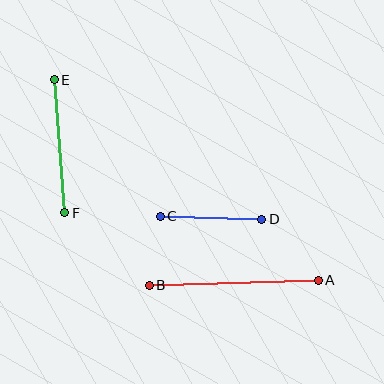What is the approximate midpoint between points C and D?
The midpoint is at approximately (211, 218) pixels.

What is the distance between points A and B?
The distance is approximately 169 pixels.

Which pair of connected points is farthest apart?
Points A and B are farthest apart.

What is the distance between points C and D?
The distance is approximately 101 pixels.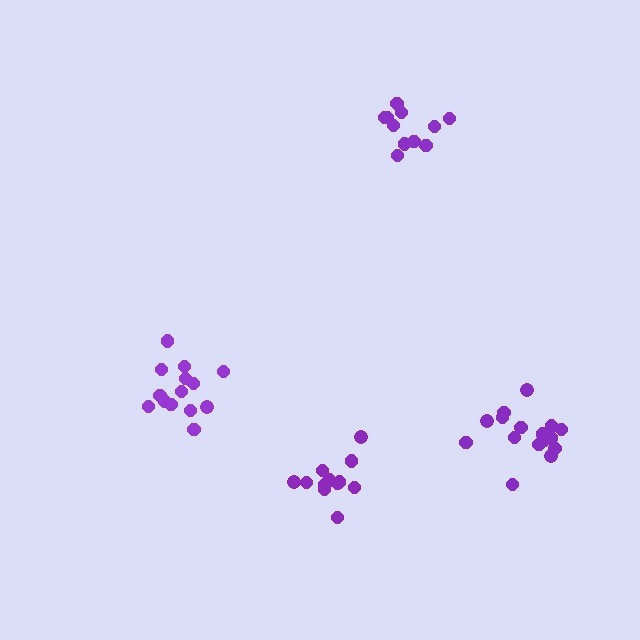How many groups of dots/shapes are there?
There are 4 groups.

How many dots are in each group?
Group 1: 14 dots, Group 2: 16 dots, Group 3: 12 dots, Group 4: 11 dots (53 total).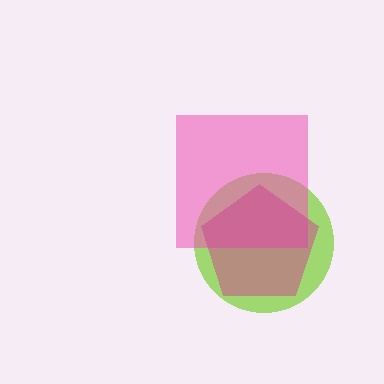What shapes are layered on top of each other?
The layered shapes are: a lime circle, a pink square, a magenta pentagon.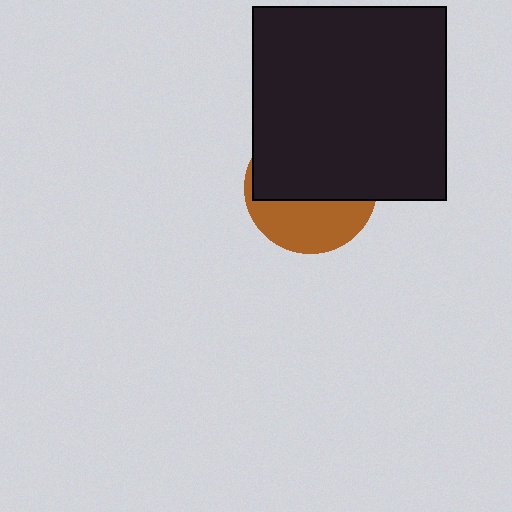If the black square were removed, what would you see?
You would see the complete brown circle.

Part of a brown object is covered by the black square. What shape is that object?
It is a circle.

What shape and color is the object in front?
The object in front is a black square.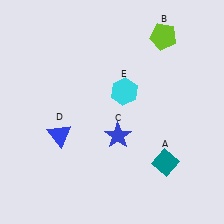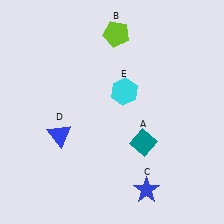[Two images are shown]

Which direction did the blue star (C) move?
The blue star (C) moved down.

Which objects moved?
The objects that moved are: the teal diamond (A), the lime pentagon (B), the blue star (C).